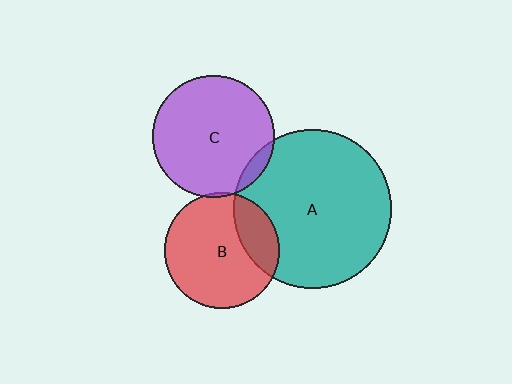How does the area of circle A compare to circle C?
Approximately 1.7 times.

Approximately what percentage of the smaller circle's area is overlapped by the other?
Approximately 5%.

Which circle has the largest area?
Circle A (teal).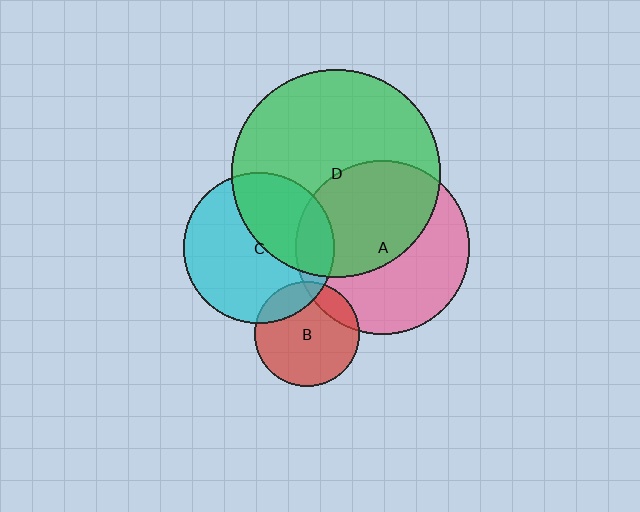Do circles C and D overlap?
Yes.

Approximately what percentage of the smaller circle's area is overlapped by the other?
Approximately 40%.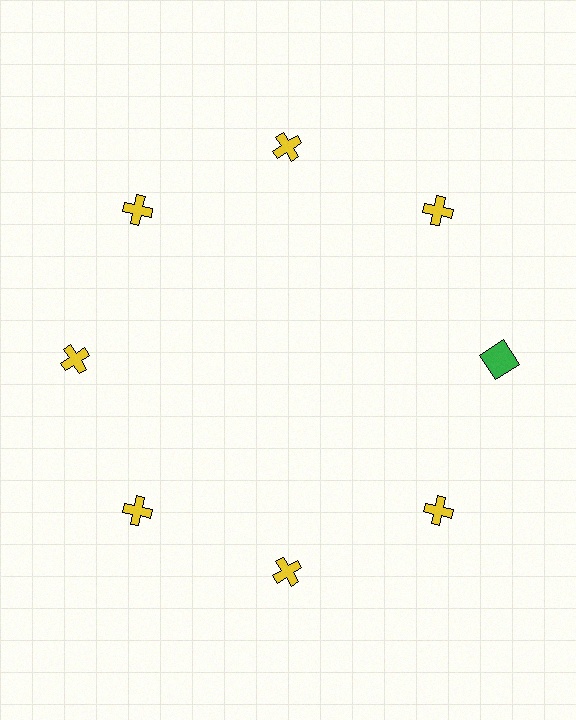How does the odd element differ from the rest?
It differs in both color (green instead of yellow) and shape (square instead of cross).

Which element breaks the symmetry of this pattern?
The green square at roughly the 3 o'clock position breaks the symmetry. All other shapes are yellow crosses.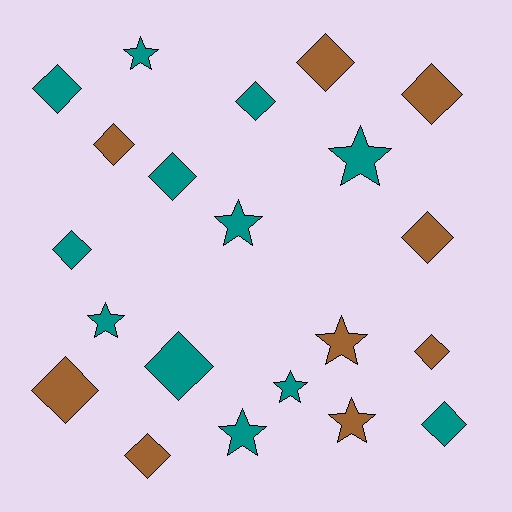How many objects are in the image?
There are 21 objects.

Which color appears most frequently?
Teal, with 12 objects.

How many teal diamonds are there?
There are 6 teal diamonds.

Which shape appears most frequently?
Diamond, with 13 objects.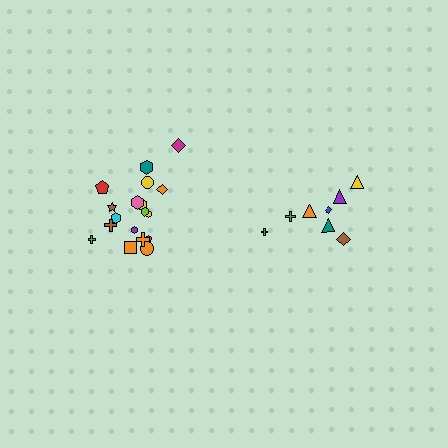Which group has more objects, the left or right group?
The left group.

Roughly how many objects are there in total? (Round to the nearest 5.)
Roughly 25 objects in total.